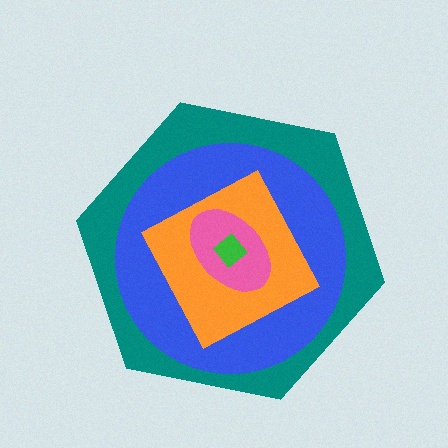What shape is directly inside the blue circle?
The orange diamond.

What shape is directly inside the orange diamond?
The pink ellipse.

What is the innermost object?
The green diamond.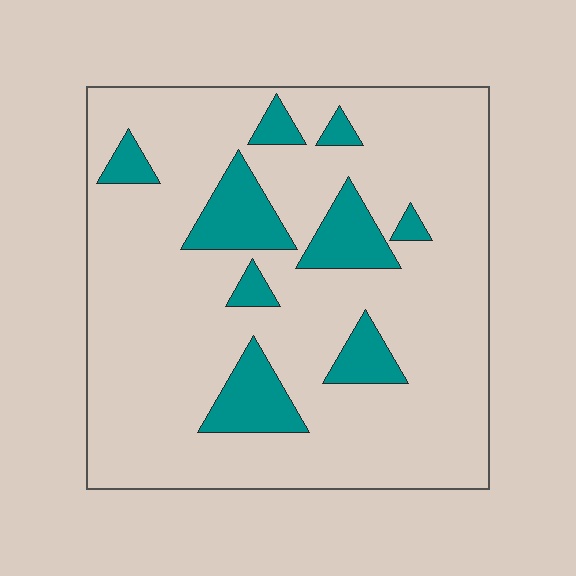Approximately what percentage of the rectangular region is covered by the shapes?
Approximately 15%.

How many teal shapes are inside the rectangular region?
9.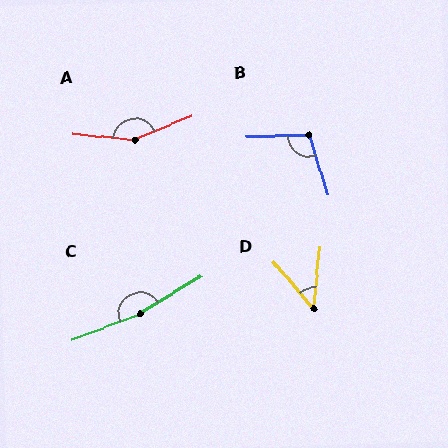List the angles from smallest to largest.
D (47°), B (106°), A (151°), C (170°).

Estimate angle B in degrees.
Approximately 106 degrees.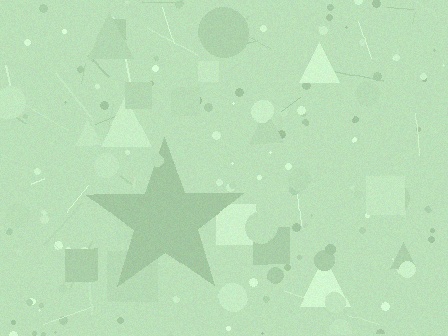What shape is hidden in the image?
A star is hidden in the image.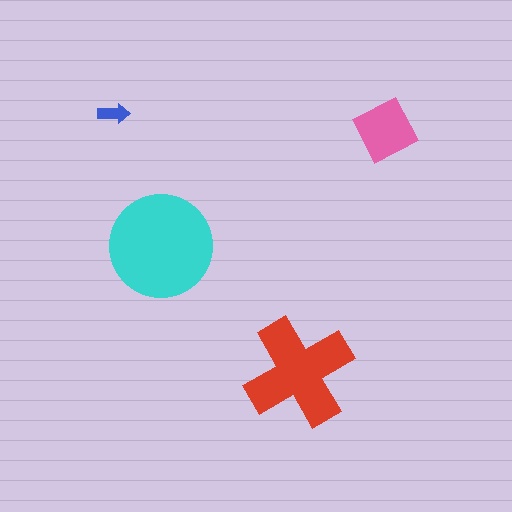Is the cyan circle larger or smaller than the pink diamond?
Larger.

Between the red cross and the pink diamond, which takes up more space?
The red cross.